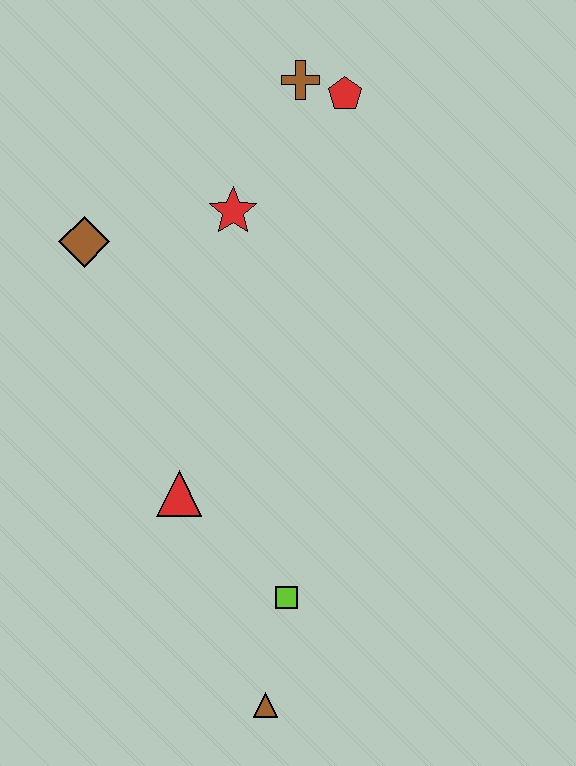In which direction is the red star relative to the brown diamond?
The red star is to the right of the brown diamond.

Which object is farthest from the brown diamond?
The brown triangle is farthest from the brown diamond.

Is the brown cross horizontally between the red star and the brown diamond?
No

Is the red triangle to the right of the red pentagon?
No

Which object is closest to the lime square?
The brown triangle is closest to the lime square.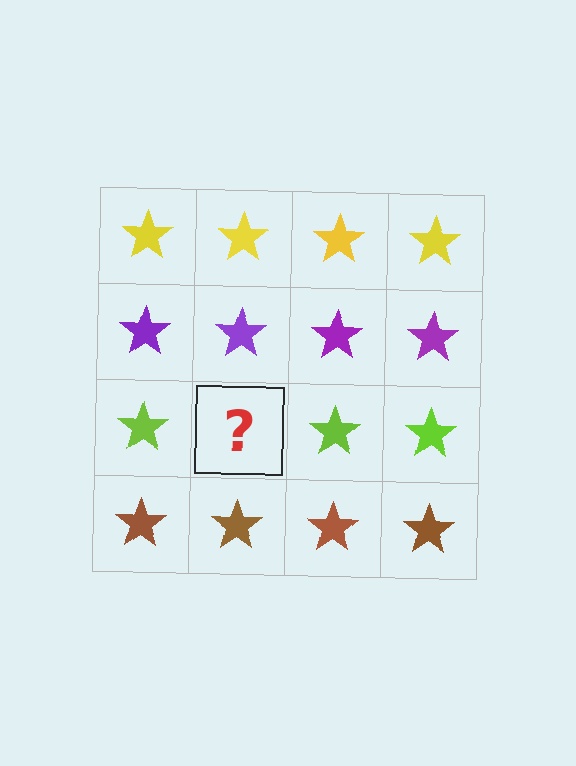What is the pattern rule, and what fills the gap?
The rule is that each row has a consistent color. The gap should be filled with a lime star.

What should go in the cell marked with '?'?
The missing cell should contain a lime star.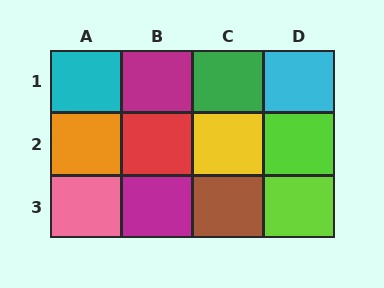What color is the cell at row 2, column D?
Lime.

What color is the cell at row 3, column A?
Pink.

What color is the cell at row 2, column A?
Orange.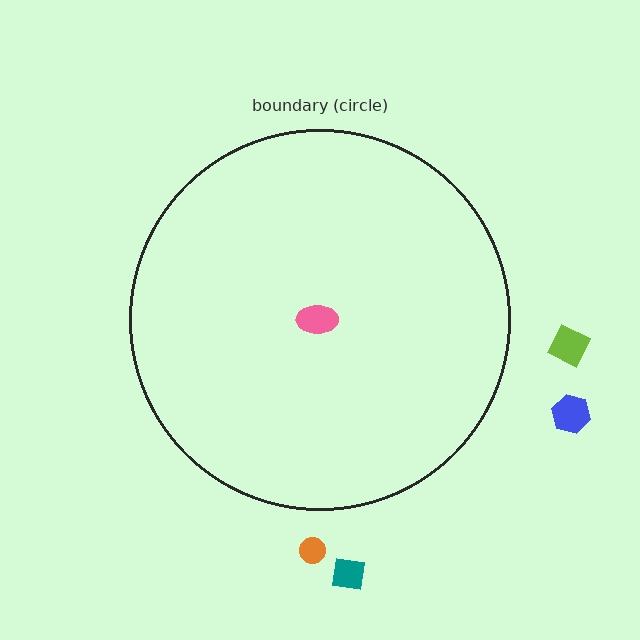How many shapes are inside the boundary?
1 inside, 4 outside.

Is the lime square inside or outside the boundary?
Outside.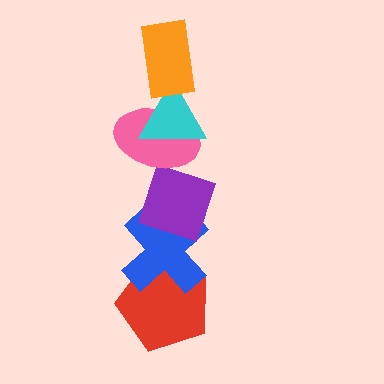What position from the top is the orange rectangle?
The orange rectangle is 1st from the top.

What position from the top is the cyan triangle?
The cyan triangle is 2nd from the top.